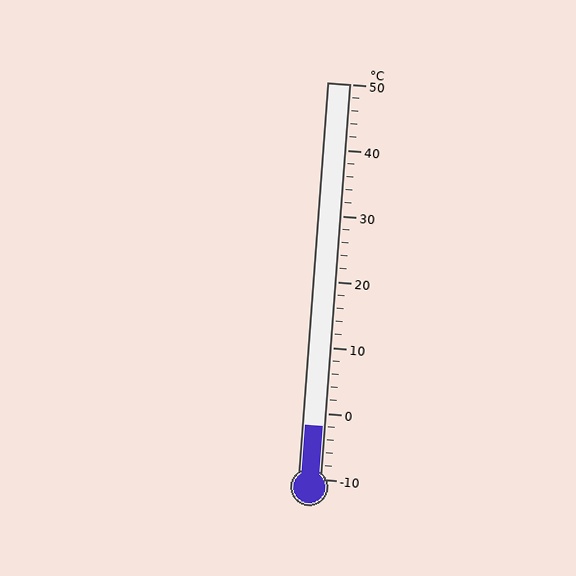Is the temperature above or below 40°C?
The temperature is below 40°C.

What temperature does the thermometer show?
The thermometer shows approximately -2°C.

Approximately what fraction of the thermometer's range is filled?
The thermometer is filled to approximately 15% of its range.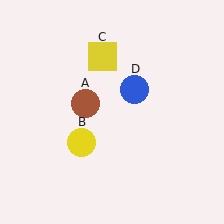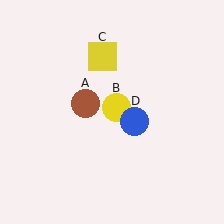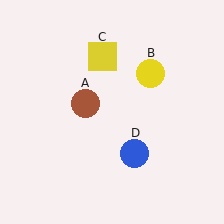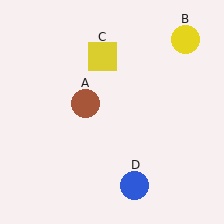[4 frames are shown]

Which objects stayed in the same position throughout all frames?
Brown circle (object A) and yellow square (object C) remained stationary.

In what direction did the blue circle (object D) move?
The blue circle (object D) moved down.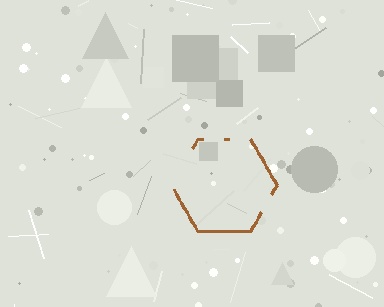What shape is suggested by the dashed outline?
The dashed outline suggests a hexagon.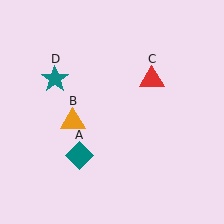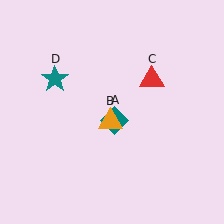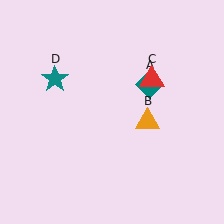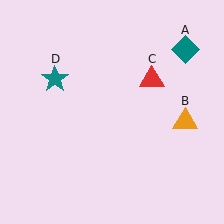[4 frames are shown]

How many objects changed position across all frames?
2 objects changed position: teal diamond (object A), orange triangle (object B).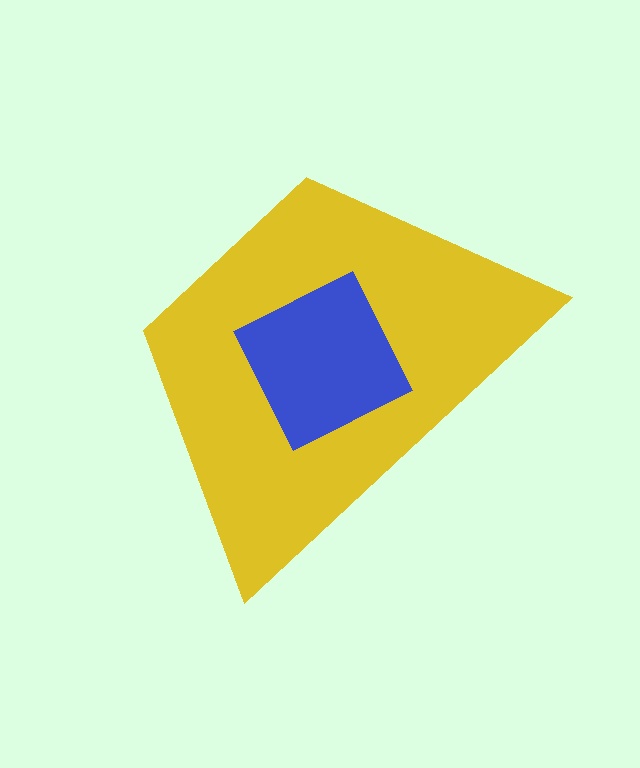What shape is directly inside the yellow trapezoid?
The blue diamond.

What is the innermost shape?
The blue diamond.